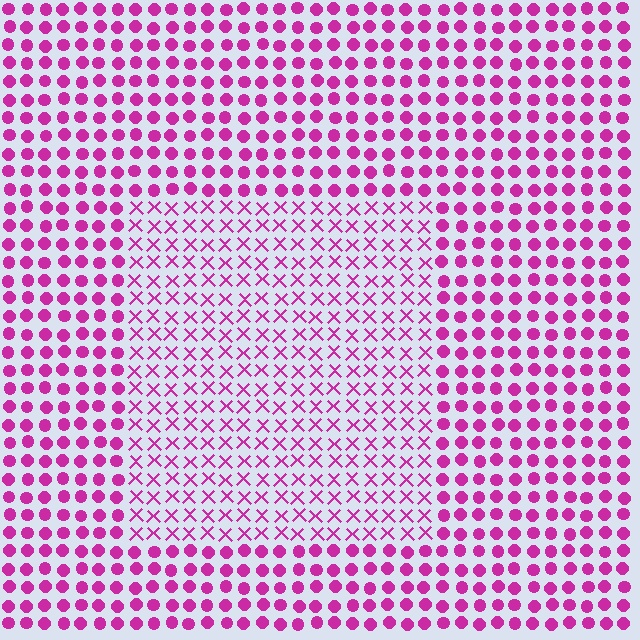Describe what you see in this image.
The image is filled with small magenta elements arranged in a uniform grid. A rectangle-shaped region contains X marks, while the surrounding area contains circles. The boundary is defined purely by the change in element shape.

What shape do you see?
I see a rectangle.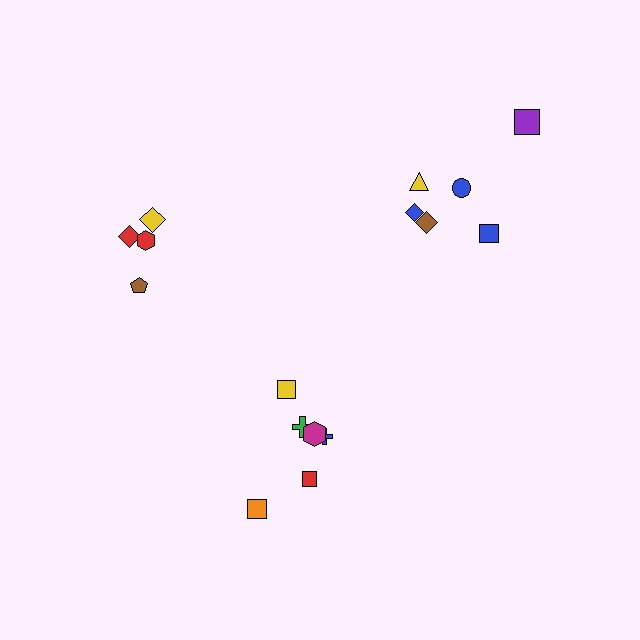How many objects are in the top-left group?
There are 4 objects.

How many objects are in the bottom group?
There are 6 objects.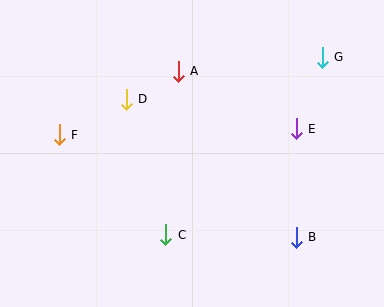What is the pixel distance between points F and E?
The distance between F and E is 237 pixels.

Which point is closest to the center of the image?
Point A at (178, 71) is closest to the center.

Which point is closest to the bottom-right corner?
Point B is closest to the bottom-right corner.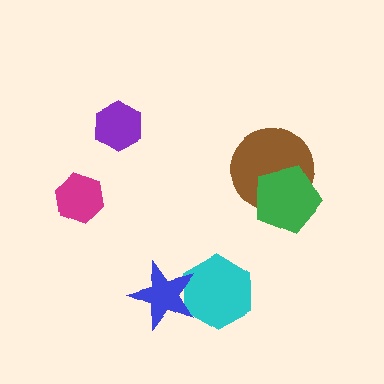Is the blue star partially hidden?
No, no other shape covers it.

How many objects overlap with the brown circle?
1 object overlaps with the brown circle.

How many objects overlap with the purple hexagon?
0 objects overlap with the purple hexagon.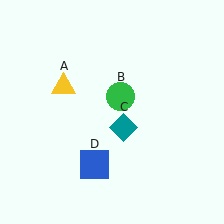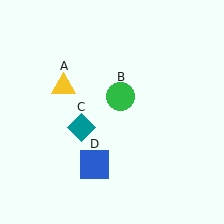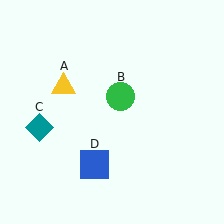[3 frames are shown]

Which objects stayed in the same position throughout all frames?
Yellow triangle (object A) and green circle (object B) and blue square (object D) remained stationary.